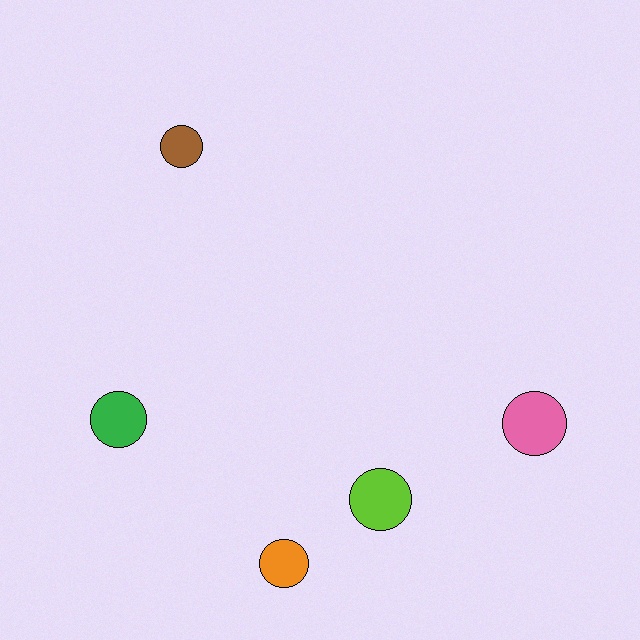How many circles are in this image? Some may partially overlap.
There are 5 circles.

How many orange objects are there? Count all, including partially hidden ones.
There is 1 orange object.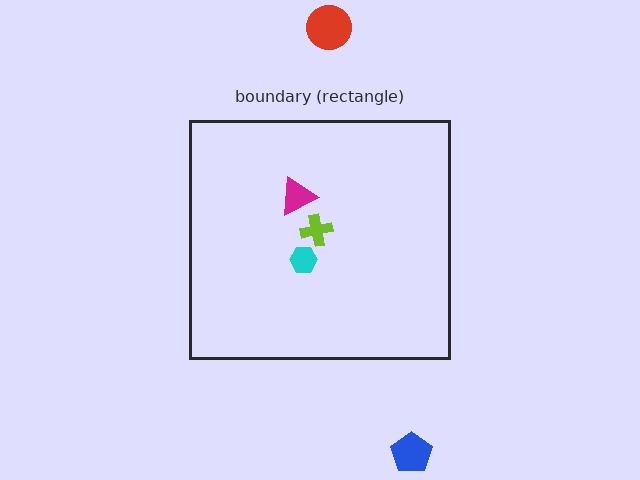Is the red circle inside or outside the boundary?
Outside.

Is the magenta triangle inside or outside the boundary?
Inside.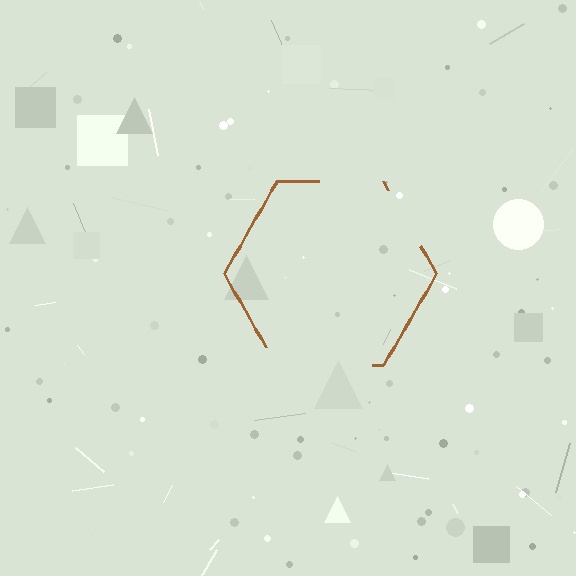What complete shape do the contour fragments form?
The contour fragments form a hexagon.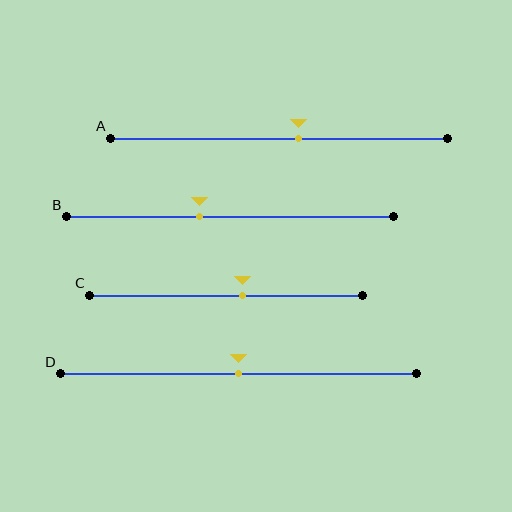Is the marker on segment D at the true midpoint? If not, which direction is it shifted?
Yes, the marker on segment D is at the true midpoint.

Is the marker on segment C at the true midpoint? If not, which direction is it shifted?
No, the marker on segment C is shifted to the right by about 6% of the segment length.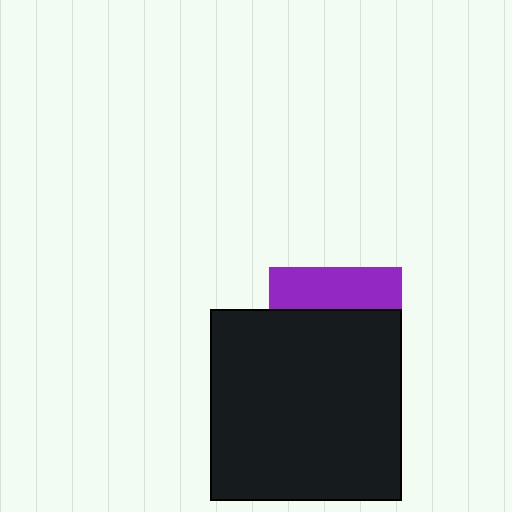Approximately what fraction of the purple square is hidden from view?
Roughly 69% of the purple square is hidden behind the black square.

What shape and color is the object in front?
The object in front is a black square.